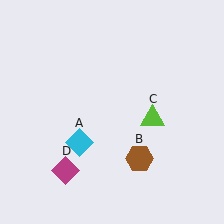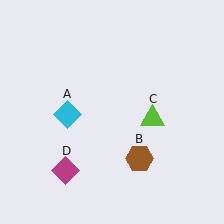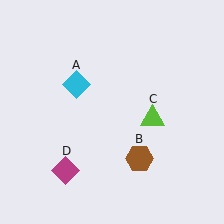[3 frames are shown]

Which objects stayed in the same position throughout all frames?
Brown hexagon (object B) and lime triangle (object C) and magenta diamond (object D) remained stationary.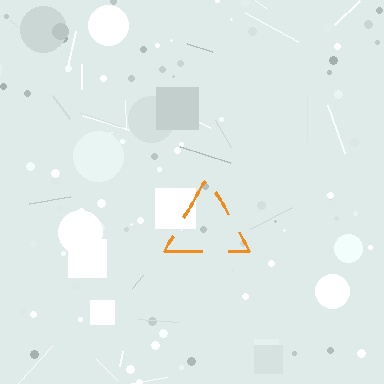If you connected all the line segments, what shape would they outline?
They would outline a triangle.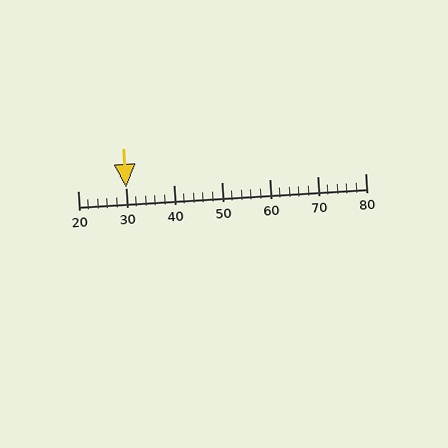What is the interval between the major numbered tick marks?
The major tick marks are spaced 10 units apart.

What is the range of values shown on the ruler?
The ruler shows values from 20 to 80.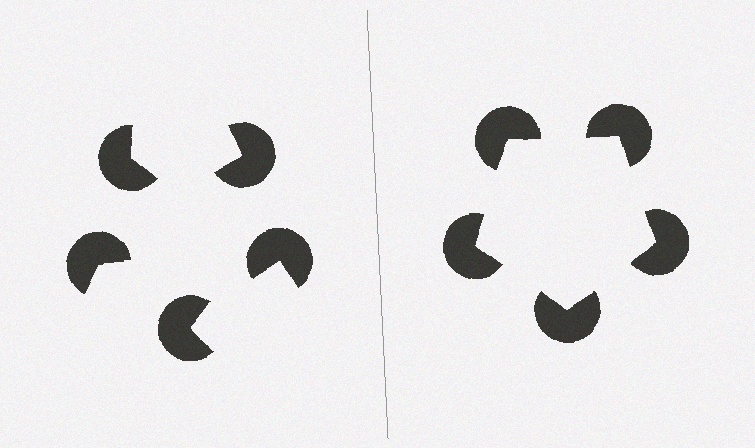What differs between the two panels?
The pac-man discs are positioned identically on both sides; only the wedge orientations differ. On the right they align to a pentagon; on the left they are misaligned.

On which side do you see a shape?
An illusory pentagon appears on the right side. On the left side the wedge cuts are rotated, so no coherent shape forms.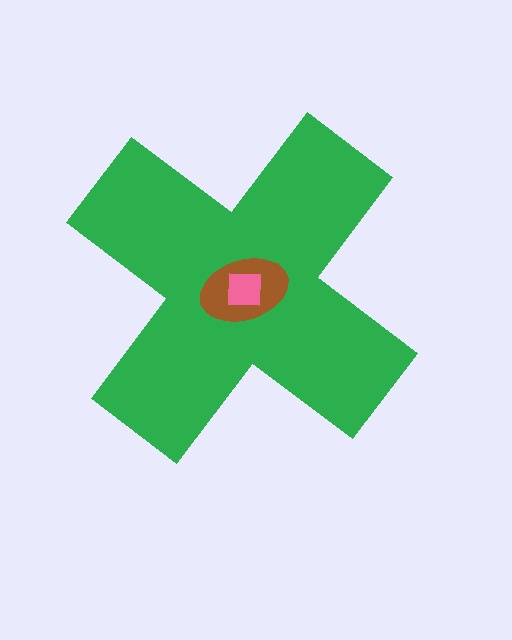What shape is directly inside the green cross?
The brown ellipse.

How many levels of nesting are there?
3.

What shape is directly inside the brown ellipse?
The pink square.